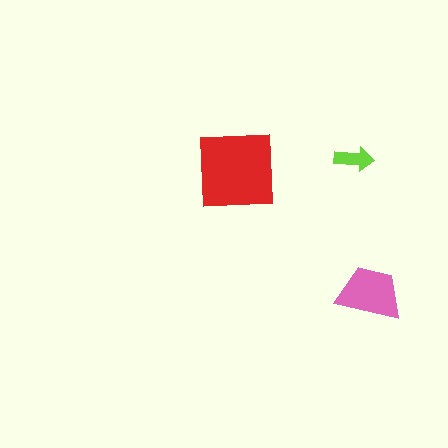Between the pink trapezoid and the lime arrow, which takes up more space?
The pink trapezoid.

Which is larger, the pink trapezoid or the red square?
The red square.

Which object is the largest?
The red square.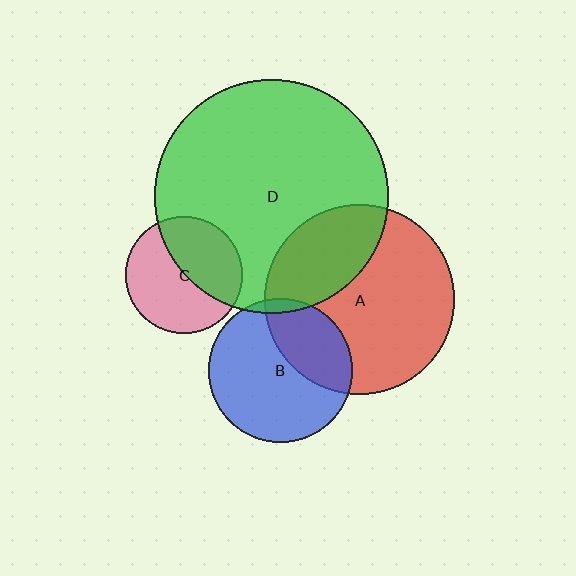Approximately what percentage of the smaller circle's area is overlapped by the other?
Approximately 30%.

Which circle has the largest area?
Circle D (green).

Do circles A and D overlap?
Yes.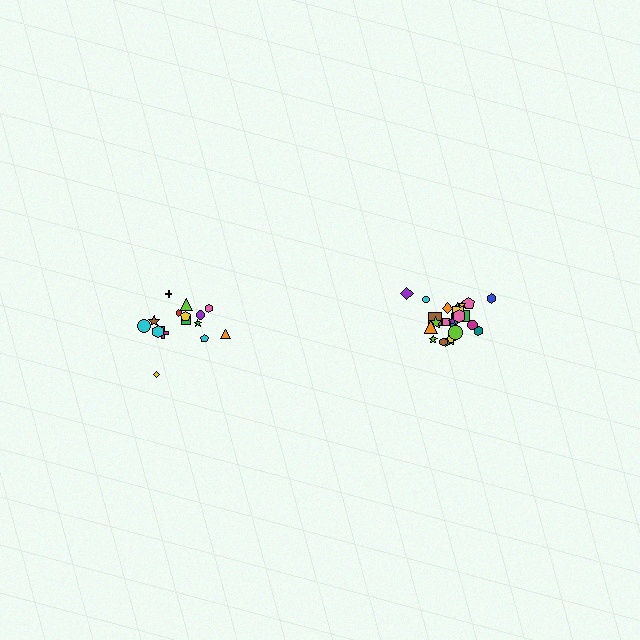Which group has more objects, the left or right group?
The right group.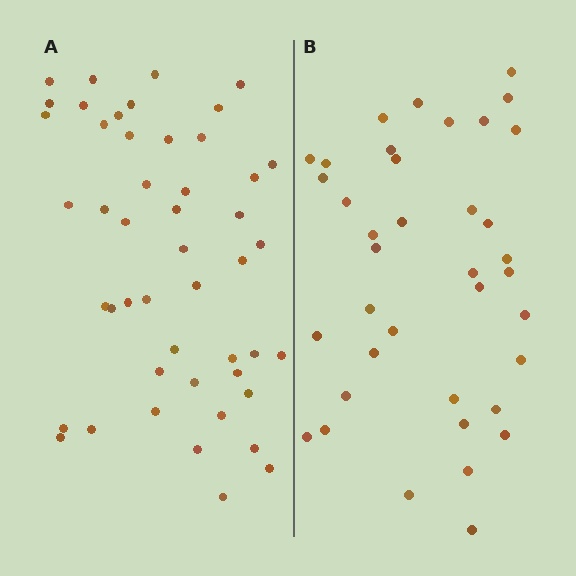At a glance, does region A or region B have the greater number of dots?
Region A (the left region) has more dots.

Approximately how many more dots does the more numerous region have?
Region A has roughly 10 or so more dots than region B.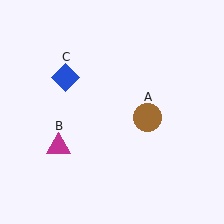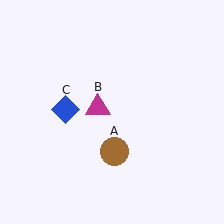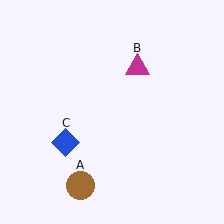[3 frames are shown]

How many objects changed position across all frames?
3 objects changed position: brown circle (object A), magenta triangle (object B), blue diamond (object C).